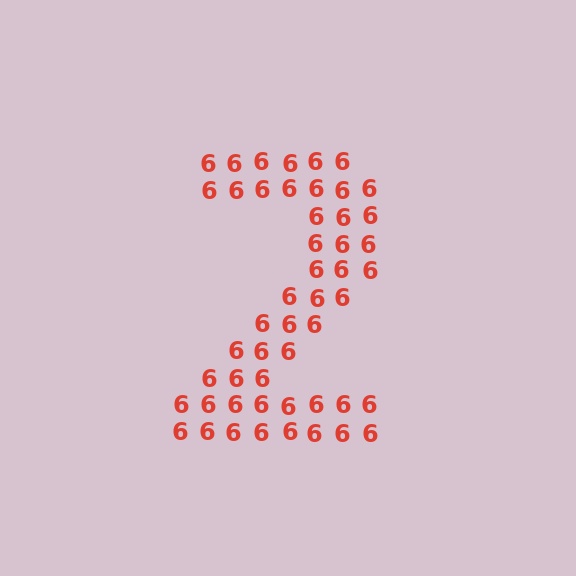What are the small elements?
The small elements are digit 6's.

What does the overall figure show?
The overall figure shows the digit 2.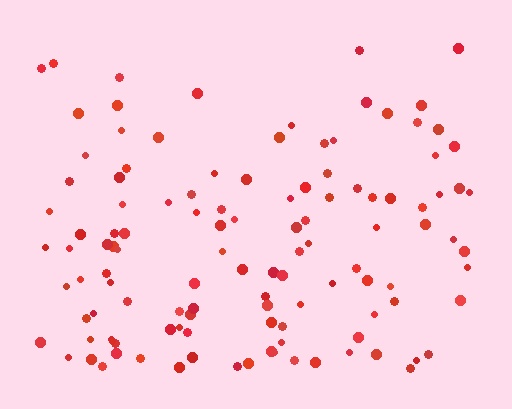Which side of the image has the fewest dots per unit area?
The top.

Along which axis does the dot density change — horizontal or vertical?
Vertical.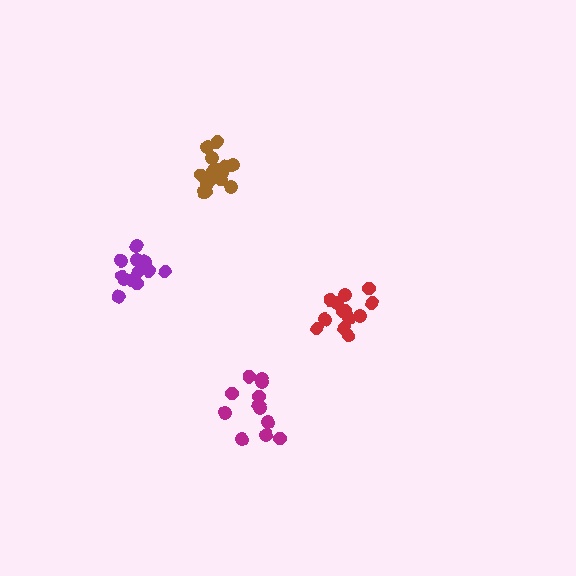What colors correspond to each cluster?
The clusters are colored: brown, purple, magenta, red.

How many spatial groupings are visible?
There are 4 spatial groupings.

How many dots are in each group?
Group 1: 16 dots, Group 2: 12 dots, Group 3: 12 dots, Group 4: 14 dots (54 total).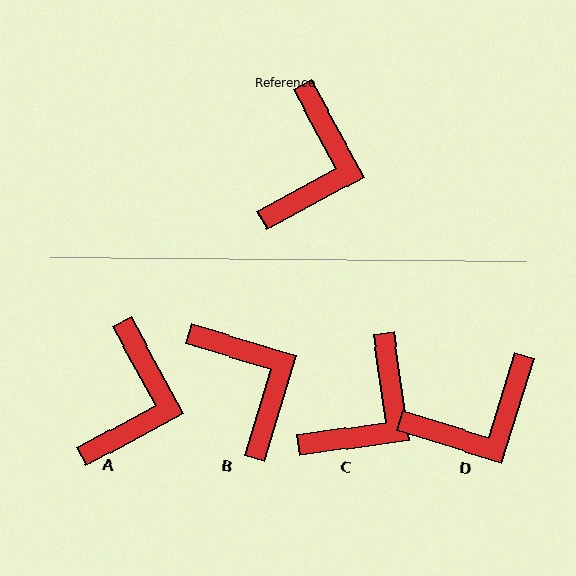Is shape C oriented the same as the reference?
No, it is off by about 20 degrees.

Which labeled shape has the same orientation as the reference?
A.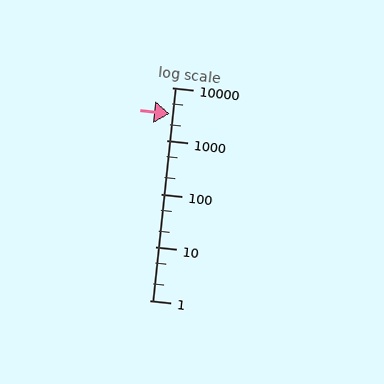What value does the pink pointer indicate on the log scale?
The pointer indicates approximately 3200.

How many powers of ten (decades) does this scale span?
The scale spans 4 decades, from 1 to 10000.